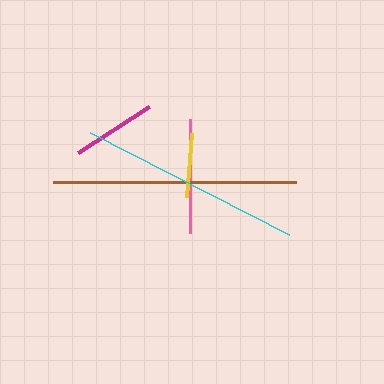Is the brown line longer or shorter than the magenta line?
The brown line is longer than the magenta line.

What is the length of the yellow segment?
The yellow segment is approximately 64 pixels long.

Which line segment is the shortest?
The yellow line is the shortest at approximately 64 pixels.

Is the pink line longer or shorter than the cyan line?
The cyan line is longer than the pink line.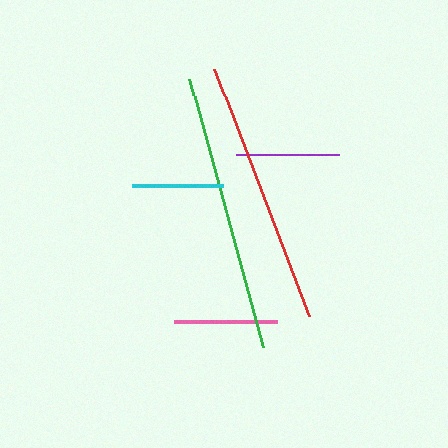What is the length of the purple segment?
The purple segment is approximately 103 pixels long.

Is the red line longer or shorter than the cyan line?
The red line is longer than the cyan line.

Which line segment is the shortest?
The cyan line is the shortest at approximately 91 pixels.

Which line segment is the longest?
The green line is the longest at approximately 277 pixels.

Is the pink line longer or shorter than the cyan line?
The pink line is longer than the cyan line.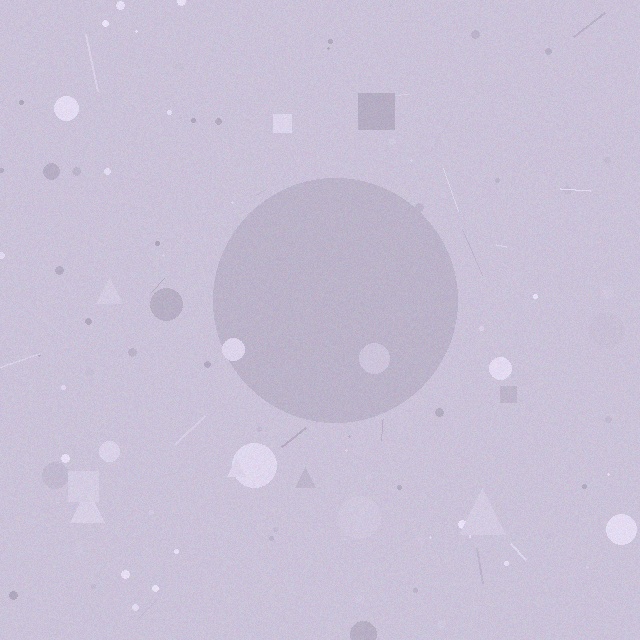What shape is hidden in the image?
A circle is hidden in the image.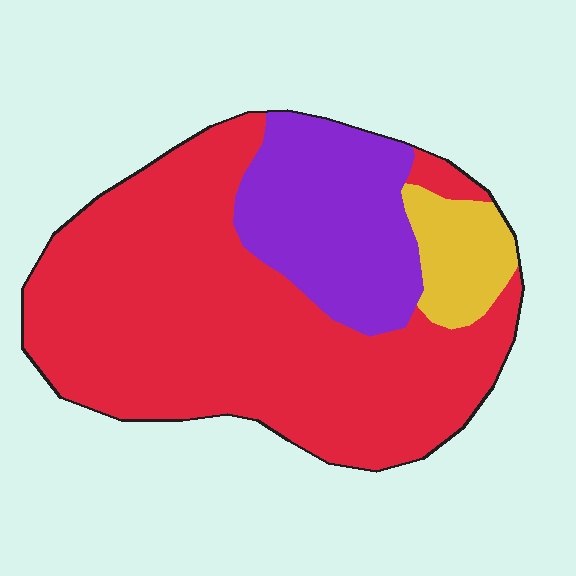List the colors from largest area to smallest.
From largest to smallest: red, purple, yellow.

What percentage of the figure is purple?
Purple covers 23% of the figure.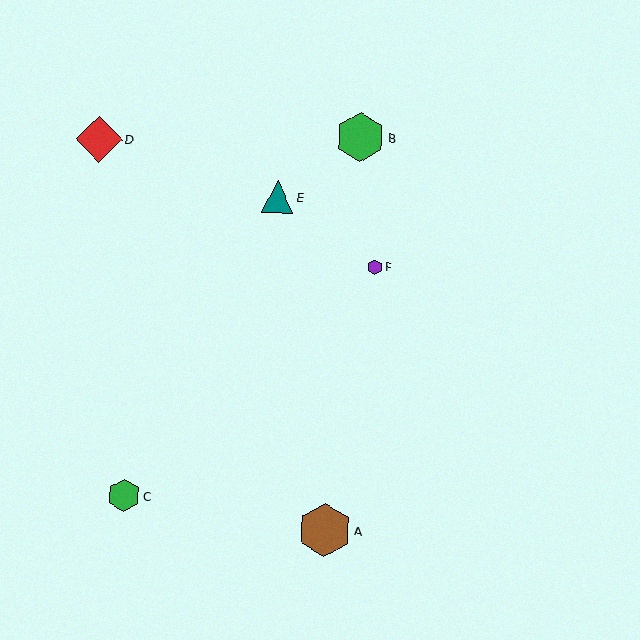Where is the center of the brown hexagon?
The center of the brown hexagon is at (325, 530).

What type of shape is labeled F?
Shape F is a purple hexagon.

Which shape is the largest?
The brown hexagon (labeled A) is the largest.